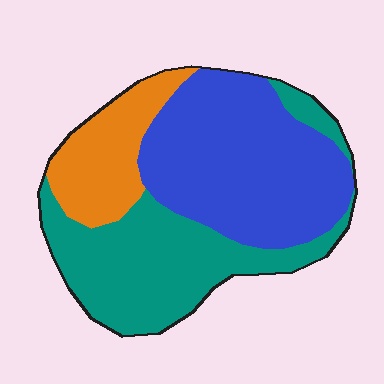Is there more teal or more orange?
Teal.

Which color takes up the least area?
Orange, at roughly 20%.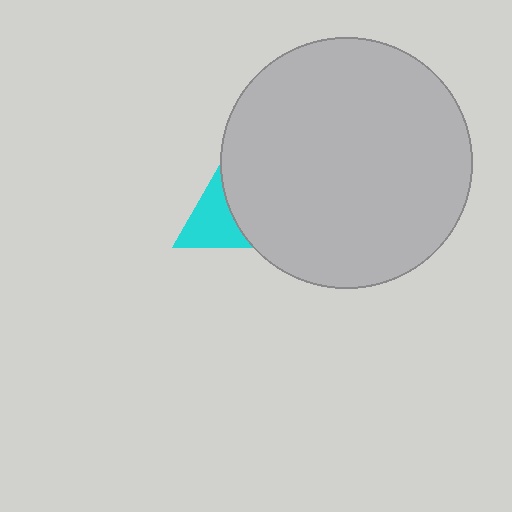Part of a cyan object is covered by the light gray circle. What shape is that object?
It is a triangle.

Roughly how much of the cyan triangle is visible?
A small part of it is visible (roughly 37%).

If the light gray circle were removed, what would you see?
You would see the complete cyan triangle.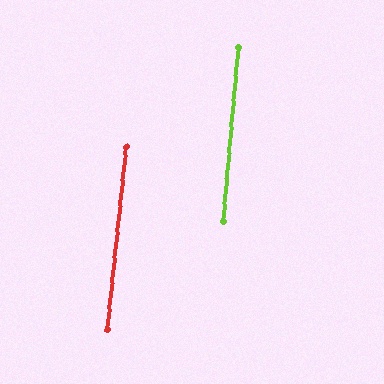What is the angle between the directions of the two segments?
Approximately 1 degree.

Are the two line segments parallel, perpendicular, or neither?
Parallel — their directions differ by only 0.7°.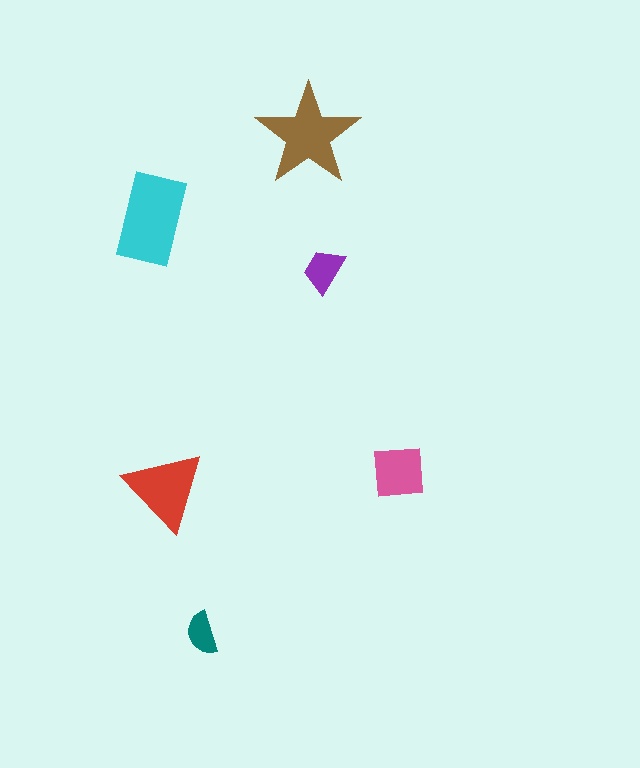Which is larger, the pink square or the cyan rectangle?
The cyan rectangle.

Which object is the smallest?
The teal semicircle.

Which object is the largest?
The cyan rectangle.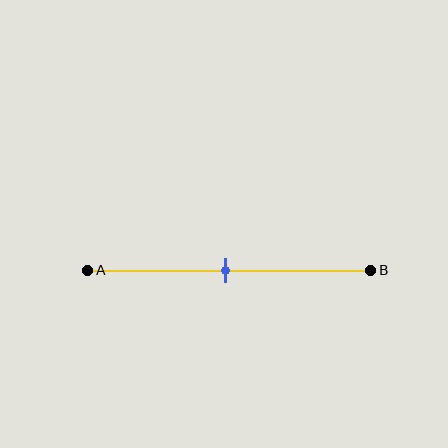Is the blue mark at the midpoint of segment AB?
Yes, the mark is approximately at the midpoint.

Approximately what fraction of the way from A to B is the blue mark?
The blue mark is approximately 50% of the way from A to B.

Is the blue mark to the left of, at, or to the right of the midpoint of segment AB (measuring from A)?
The blue mark is approximately at the midpoint of segment AB.